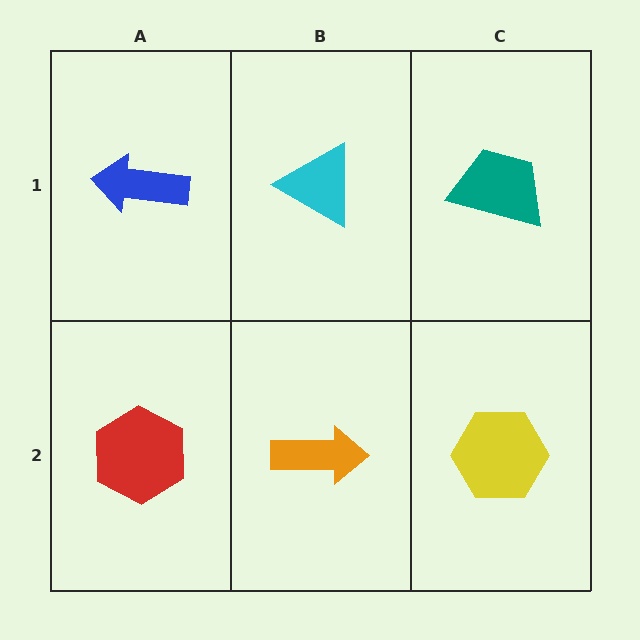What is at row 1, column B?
A cyan triangle.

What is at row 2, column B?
An orange arrow.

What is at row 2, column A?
A red hexagon.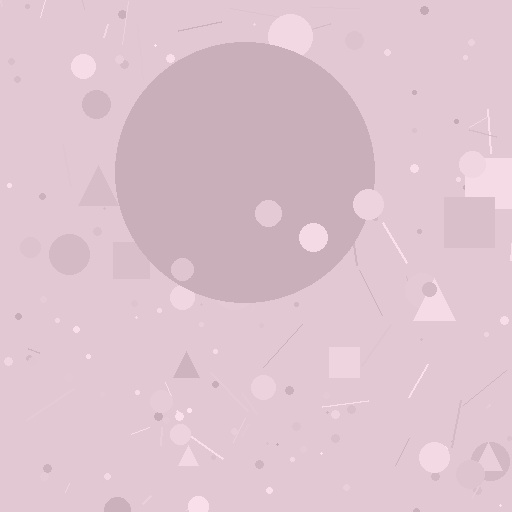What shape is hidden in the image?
A circle is hidden in the image.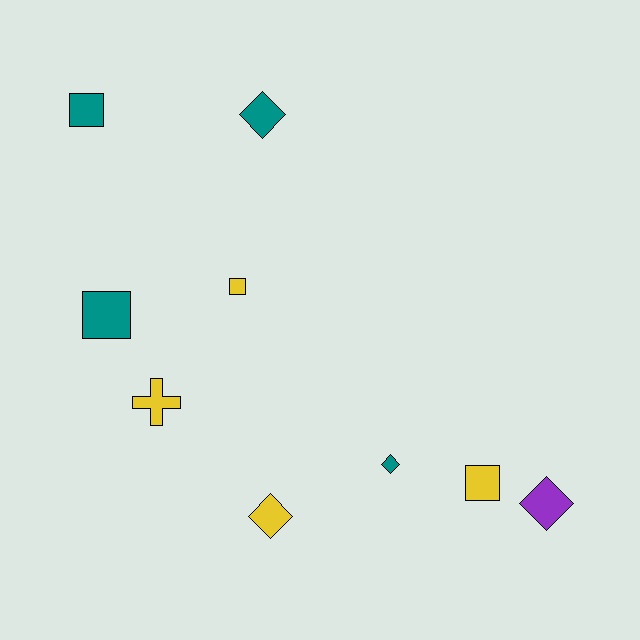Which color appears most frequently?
Yellow, with 4 objects.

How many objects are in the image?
There are 9 objects.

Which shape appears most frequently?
Square, with 4 objects.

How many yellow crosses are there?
There is 1 yellow cross.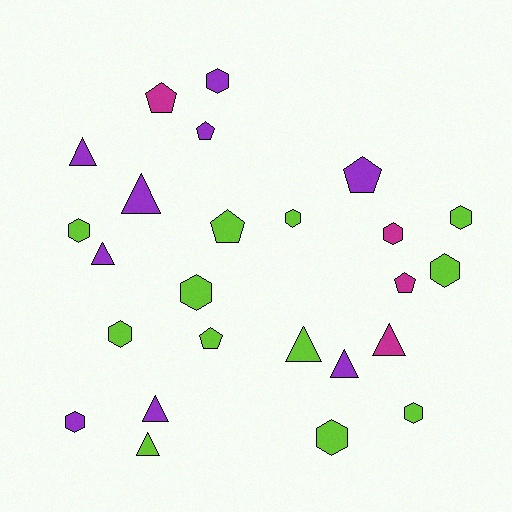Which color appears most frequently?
Lime, with 12 objects.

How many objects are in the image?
There are 25 objects.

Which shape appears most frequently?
Hexagon, with 11 objects.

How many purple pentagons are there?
There are 2 purple pentagons.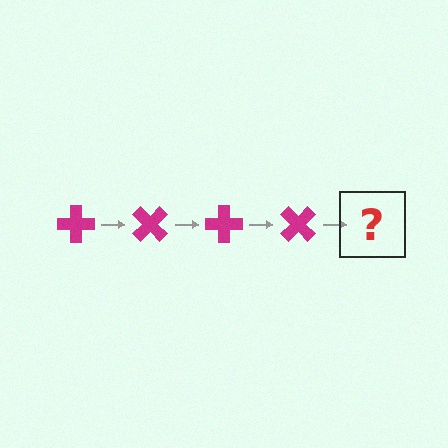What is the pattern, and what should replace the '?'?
The pattern is that the cross rotates 45 degrees each step. The '?' should be a magenta cross rotated 180 degrees.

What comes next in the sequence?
The next element should be a magenta cross rotated 180 degrees.